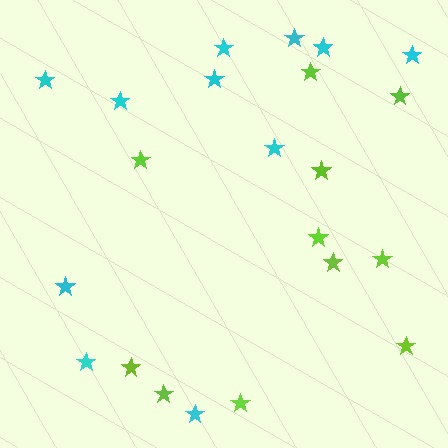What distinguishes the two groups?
There are 2 groups: one group of cyan stars (11) and one group of lime stars (11).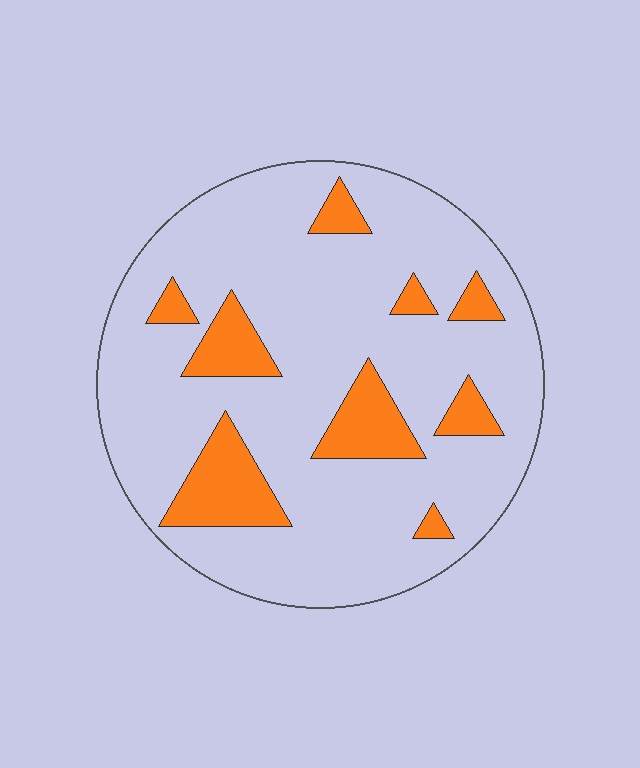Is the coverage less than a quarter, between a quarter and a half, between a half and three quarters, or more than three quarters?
Less than a quarter.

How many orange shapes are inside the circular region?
9.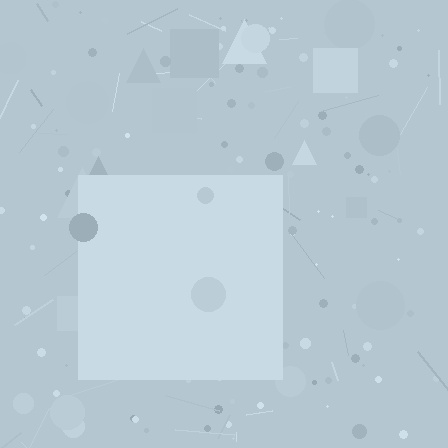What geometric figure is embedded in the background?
A square is embedded in the background.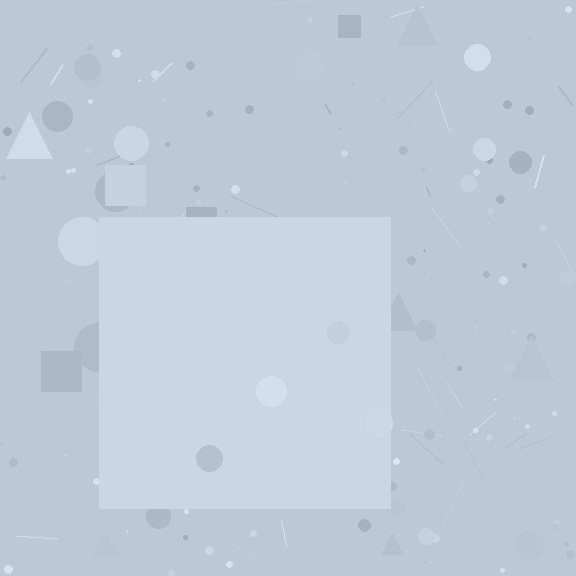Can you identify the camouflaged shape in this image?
The camouflaged shape is a square.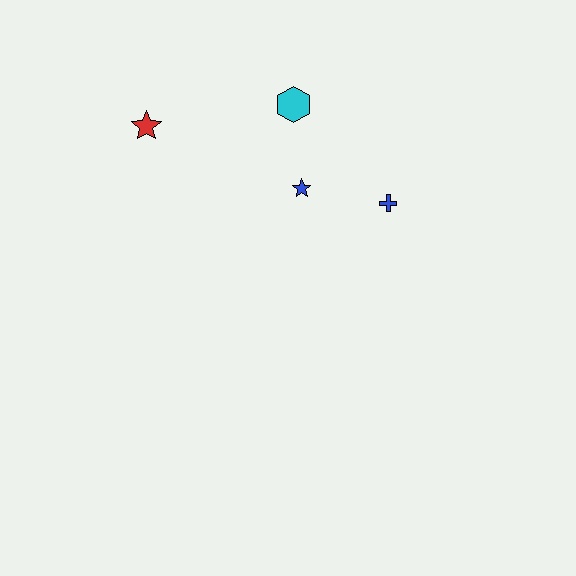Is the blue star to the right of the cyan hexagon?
Yes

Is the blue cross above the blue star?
No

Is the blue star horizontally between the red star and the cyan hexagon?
No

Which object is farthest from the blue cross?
The red star is farthest from the blue cross.